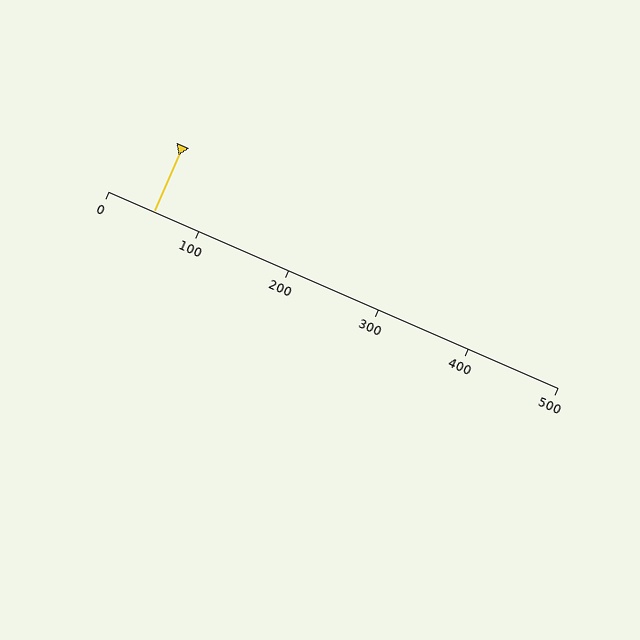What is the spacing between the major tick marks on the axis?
The major ticks are spaced 100 apart.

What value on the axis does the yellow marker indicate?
The marker indicates approximately 50.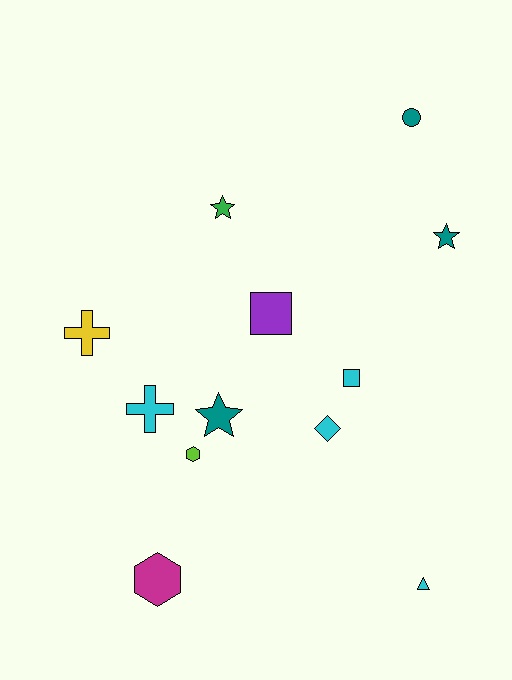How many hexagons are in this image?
There are 2 hexagons.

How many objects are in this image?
There are 12 objects.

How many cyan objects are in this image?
There are 4 cyan objects.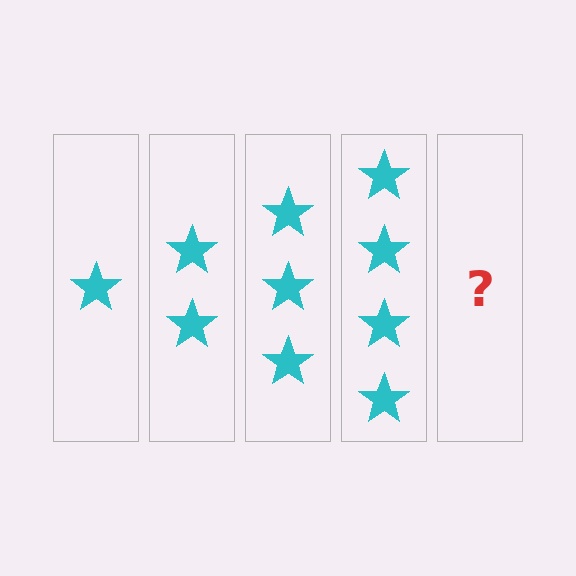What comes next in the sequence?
The next element should be 5 stars.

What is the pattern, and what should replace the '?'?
The pattern is that each step adds one more star. The '?' should be 5 stars.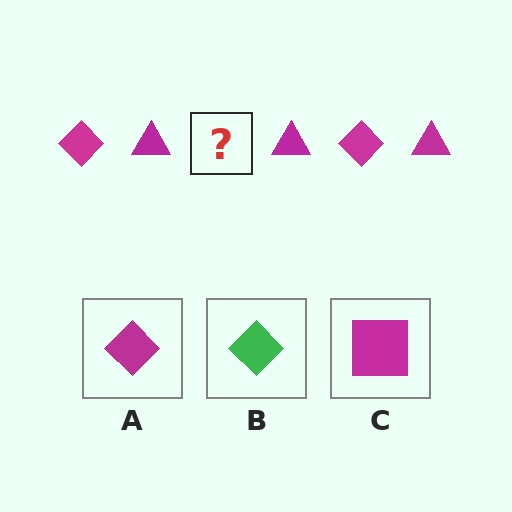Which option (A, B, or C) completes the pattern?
A.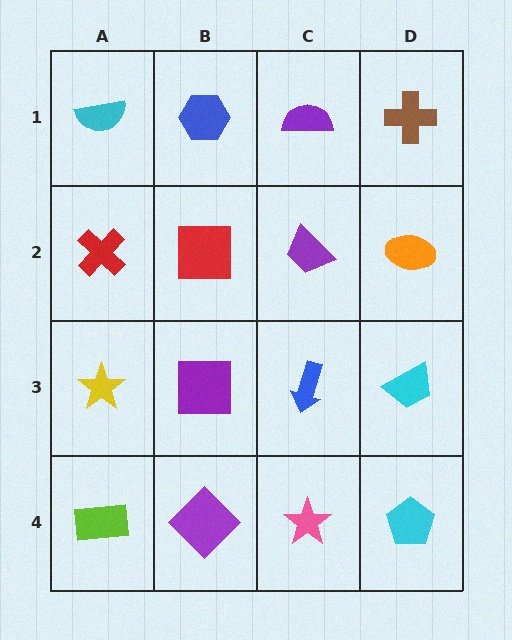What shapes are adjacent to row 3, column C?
A purple trapezoid (row 2, column C), a pink star (row 4, column C), a purple square (row 3, column B), a cyan trapezoid (row 3, column D).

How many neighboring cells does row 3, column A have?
3.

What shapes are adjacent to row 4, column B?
A purple square (row 3, column B), a lime rectangle (row 4, column A), a pink star (row 4, column C).